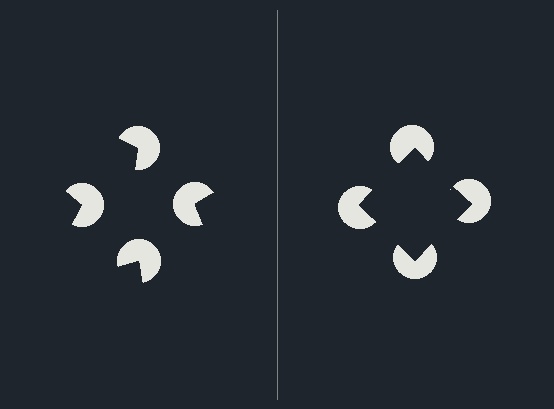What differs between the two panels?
The pac-man discs are positioned identically on both sides; only the wedge orientations differ. On the right they align to a square; on the left they are misaligned.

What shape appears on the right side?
An illusory square.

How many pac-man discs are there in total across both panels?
8 — 4 on each side.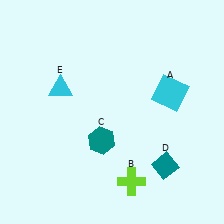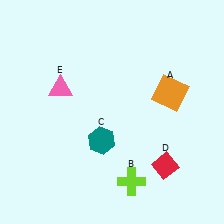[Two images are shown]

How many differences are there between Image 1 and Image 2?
There are 3 differences between the two images.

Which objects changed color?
A changed from cyan to orange. D changed from teal to red. E changed from cyan to pink.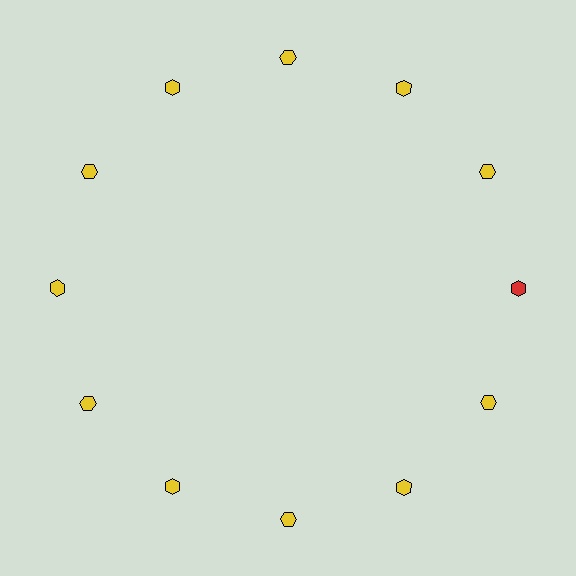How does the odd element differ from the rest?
It has a different color: red instead of yellow.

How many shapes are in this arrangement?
There are 12 shapes arranged in a ring pattern.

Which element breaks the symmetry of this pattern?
The red hexagon at roughly the 3 o'clock position breaks the symmetry. All other shapes are yellow hexagons.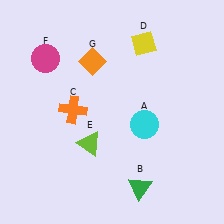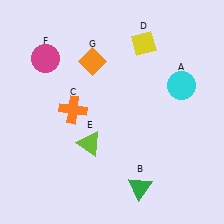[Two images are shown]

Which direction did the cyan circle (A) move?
The cyan circle (A) moved up.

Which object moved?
The cyan circle (A) moved up.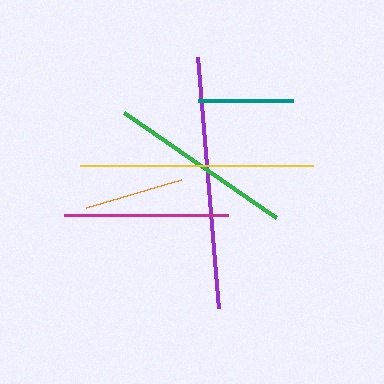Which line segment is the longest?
The purple line is the longest at approximately 252 pixels.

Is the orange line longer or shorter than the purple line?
The purple line is longer than the orange line.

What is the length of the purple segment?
The purple segment is approximately 252 pixels long.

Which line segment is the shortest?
The teal line is the shortest at approximately 95 pixels.